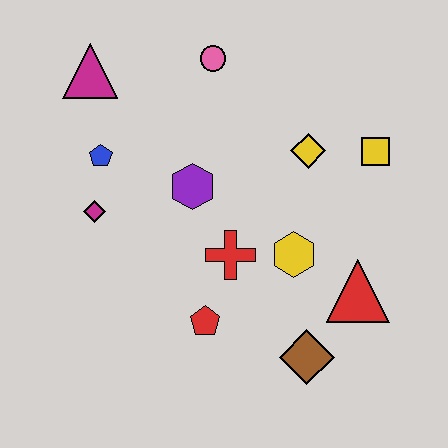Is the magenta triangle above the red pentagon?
Yes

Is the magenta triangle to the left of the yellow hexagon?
Yes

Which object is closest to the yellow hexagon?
The red cross is closest to the yellow hexagon.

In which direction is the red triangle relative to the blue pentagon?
The red triangle is to the right of the blue pentagon.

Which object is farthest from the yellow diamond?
The magenta triangle is farthest from the yellow diamond.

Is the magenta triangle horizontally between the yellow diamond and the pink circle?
No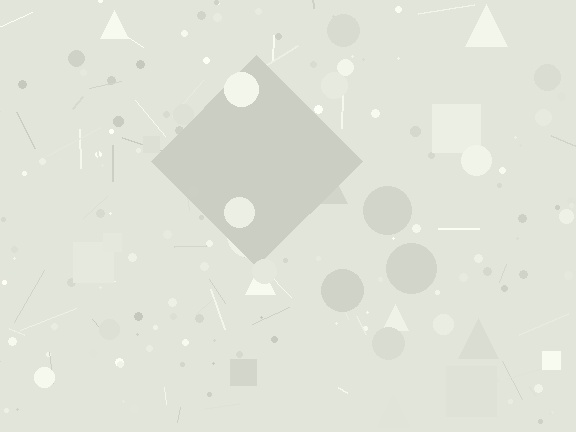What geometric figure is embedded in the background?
A diamond is embedded in the background.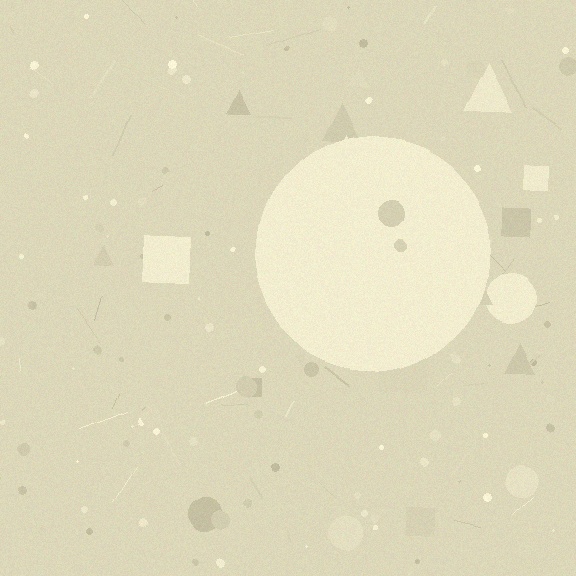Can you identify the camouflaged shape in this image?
The camouflaged shape is a circle.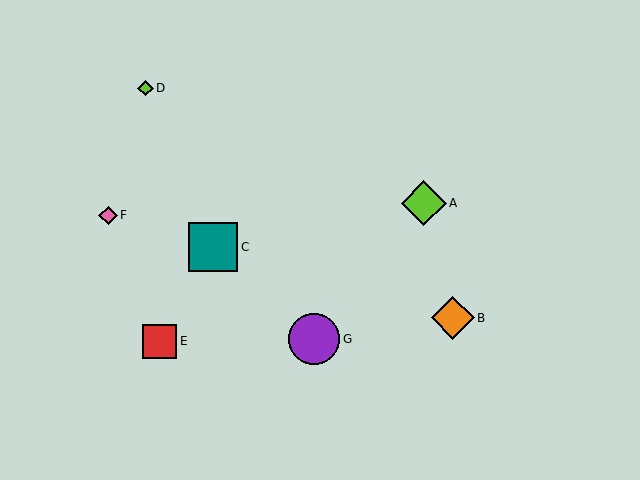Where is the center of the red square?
The center of the red square is at (160, 341).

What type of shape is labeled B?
Shape B is an orange diamond.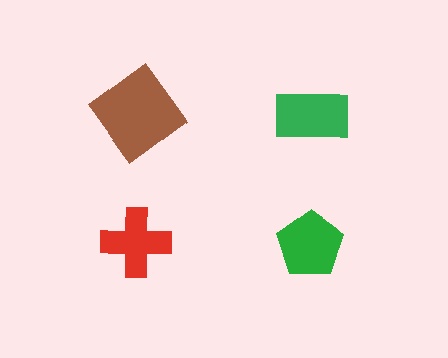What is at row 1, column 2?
A green rectangle.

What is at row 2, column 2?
A green pentagon.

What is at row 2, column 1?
A red cross.